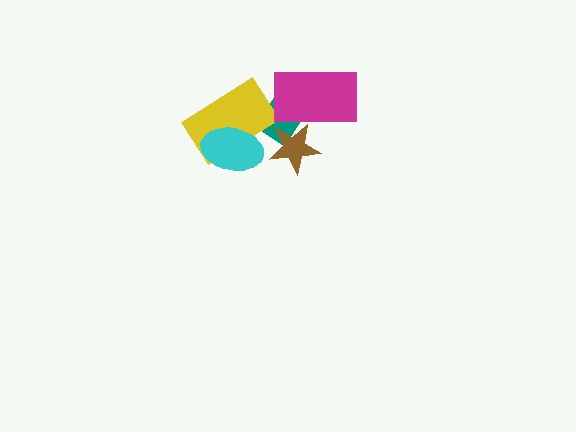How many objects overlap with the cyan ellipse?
1 object overlaps with the cyan ellipse.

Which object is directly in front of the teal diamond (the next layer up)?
The yellow rectangle is directly in front of the teal diamond.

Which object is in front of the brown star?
The magenta rectangle is in front of the brown star.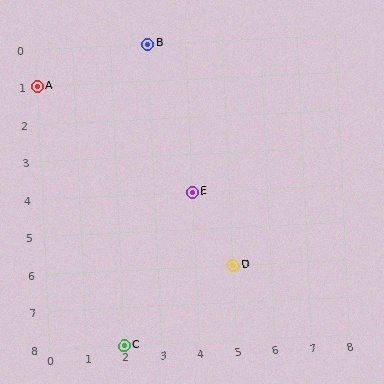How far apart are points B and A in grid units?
Points B and A are 3 columns and 1 row apart (about 3.2 grid units diagonally).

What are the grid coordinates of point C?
Point C is at grid coordinates (2, 8).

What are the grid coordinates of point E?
Point E is at grid coordinates (4, 4).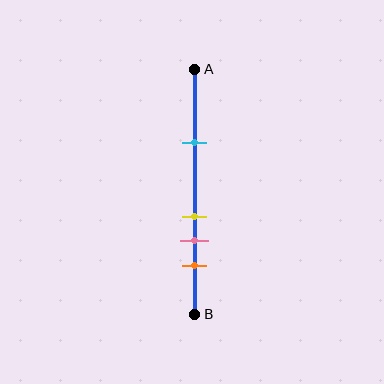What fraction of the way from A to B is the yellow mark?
The yellow mark is approximately 60% (0.6) of the way from A to B.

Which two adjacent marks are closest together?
The yellow and pink marks are the closest adjacent pair.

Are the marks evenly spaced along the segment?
No, the marks are not evenly spaced.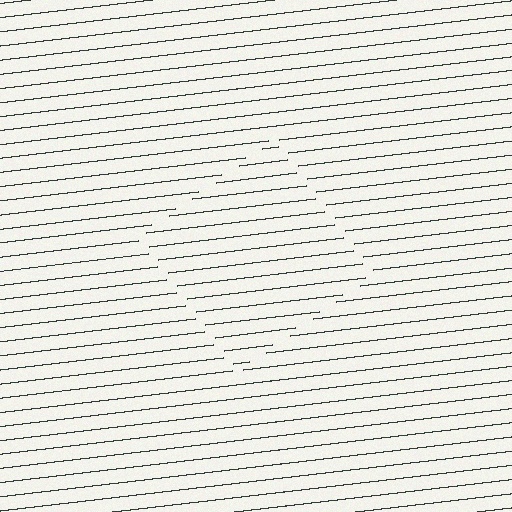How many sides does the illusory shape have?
4 sides — the line-ends trace a square.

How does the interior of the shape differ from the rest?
The interior of the shape contains the same grating, shifted by half a period — the contour is defined by the phase discontinuity where line-ends from the inner and outer gratings abut.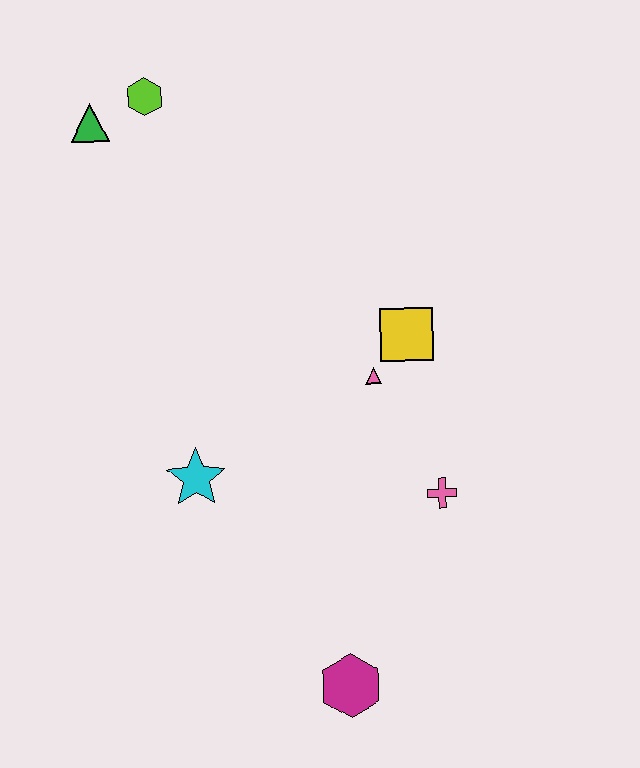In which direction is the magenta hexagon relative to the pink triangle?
The magenta hexagon is below the pink triangle.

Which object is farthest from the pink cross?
The green triangle is farthest from the pink cross.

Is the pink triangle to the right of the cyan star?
Yes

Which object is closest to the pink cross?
The pink triangle is closest to the pink cross.